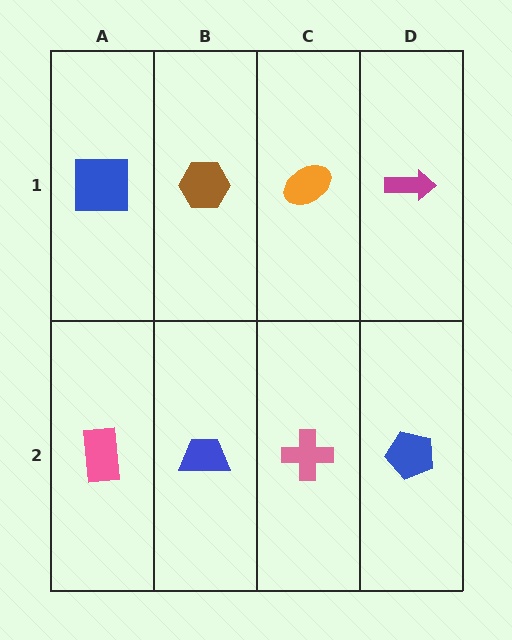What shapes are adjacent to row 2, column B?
A brown hexagon (row 1, column B), a pink rectangle (row 2, column A), a pink cross (row 2, column C).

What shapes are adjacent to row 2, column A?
A blue square (row 1, column A), a blue trapezoid (row 2, column B).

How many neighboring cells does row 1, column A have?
2.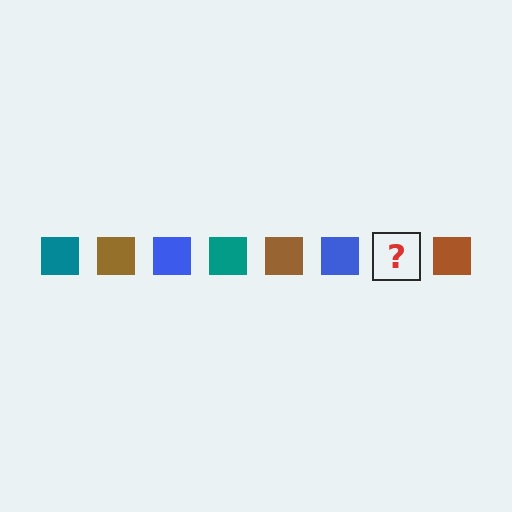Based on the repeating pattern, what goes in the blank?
The blank should be a teal square.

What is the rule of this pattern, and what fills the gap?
The rule is that the pattern cycles through teal, brown, blue squares. The gap should be filled with a teal square.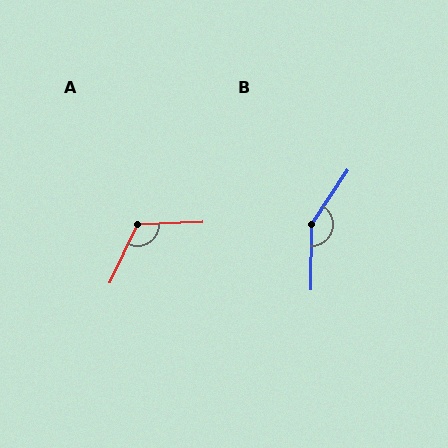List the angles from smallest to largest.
A (117°), B (147°).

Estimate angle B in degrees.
Approximately 147 degrees.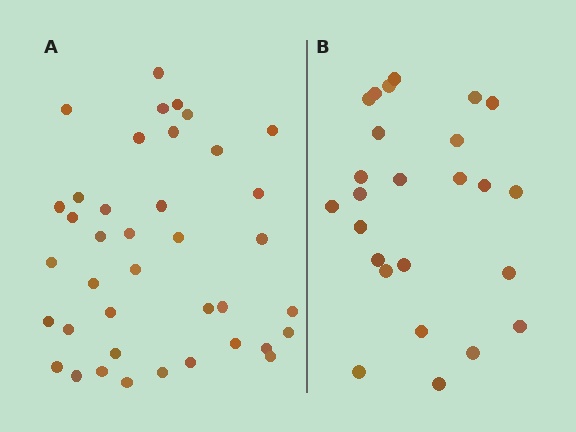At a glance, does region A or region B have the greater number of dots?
Region A (the left region) has more dots.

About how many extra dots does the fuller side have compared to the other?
Region A has approximately 15 more dots than region B.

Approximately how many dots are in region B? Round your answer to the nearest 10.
About 20 dots. (The exact count is 25, which rounds to 20.)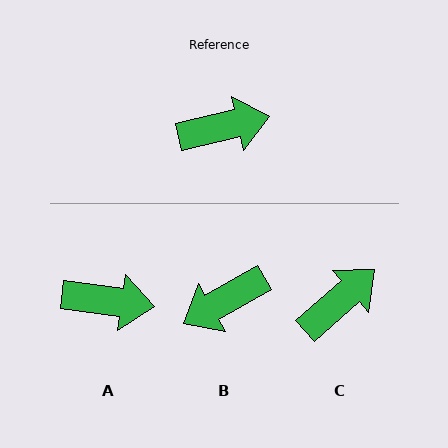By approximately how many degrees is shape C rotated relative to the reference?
Approximately 28 degrees counter-clockwise.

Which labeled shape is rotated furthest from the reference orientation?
B, about 163 degrees away.